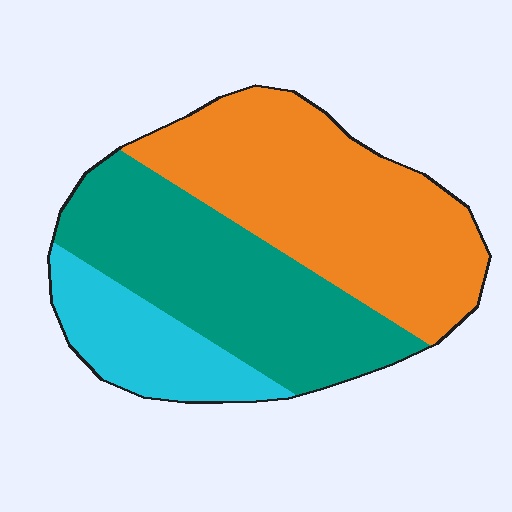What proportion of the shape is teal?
Teal covers 38% of the shape.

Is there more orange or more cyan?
Orange.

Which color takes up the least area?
Cyan, at roughly 15%.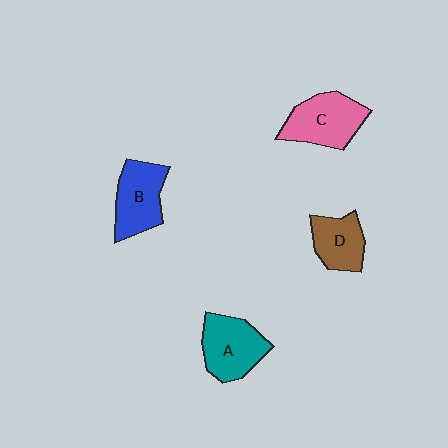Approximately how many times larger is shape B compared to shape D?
Approximately 1.2 times.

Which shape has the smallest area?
Shape D (brown).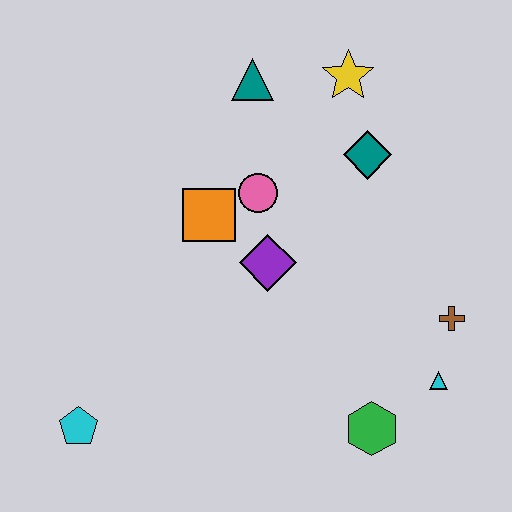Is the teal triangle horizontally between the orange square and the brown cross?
Yes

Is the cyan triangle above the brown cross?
No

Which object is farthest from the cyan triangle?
The cyan pentagon is farthest from the cyan triangle.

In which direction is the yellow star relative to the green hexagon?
The yellow star is above the green hexagon.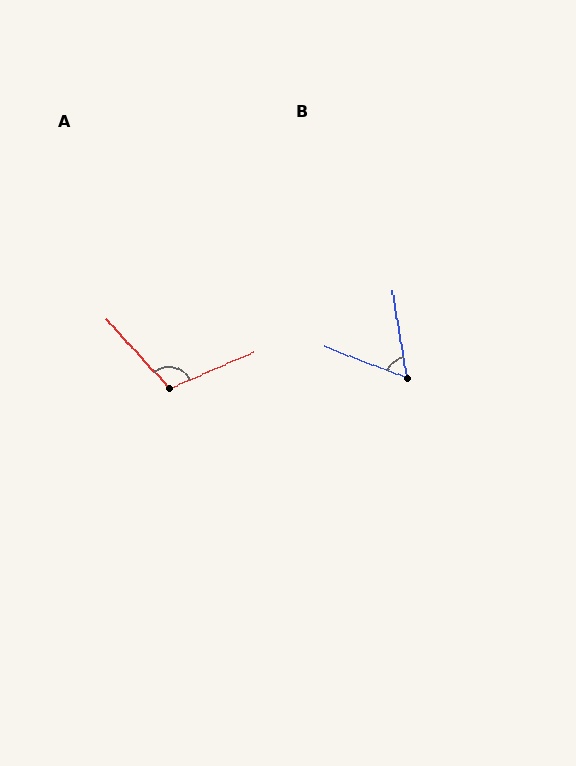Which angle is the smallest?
B, at approximately 60 degrees.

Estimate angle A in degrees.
Approximately 109 degrees.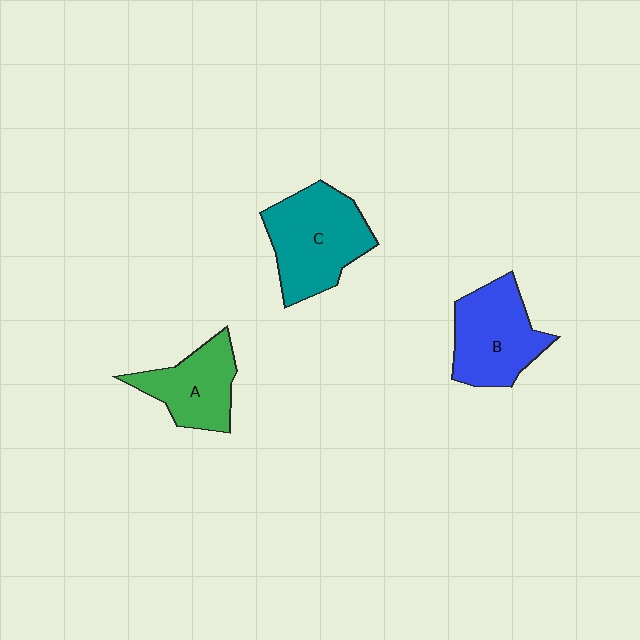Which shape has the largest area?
Shape C (teal).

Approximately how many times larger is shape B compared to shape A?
Approximately 1.2 times.